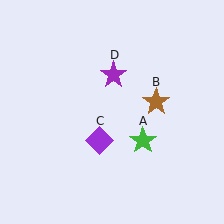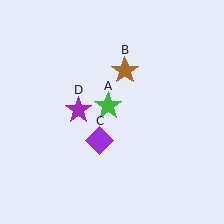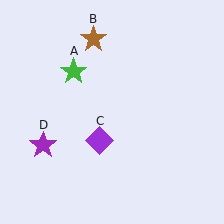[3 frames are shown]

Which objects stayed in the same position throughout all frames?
Purple diamond (object C) remained stationary.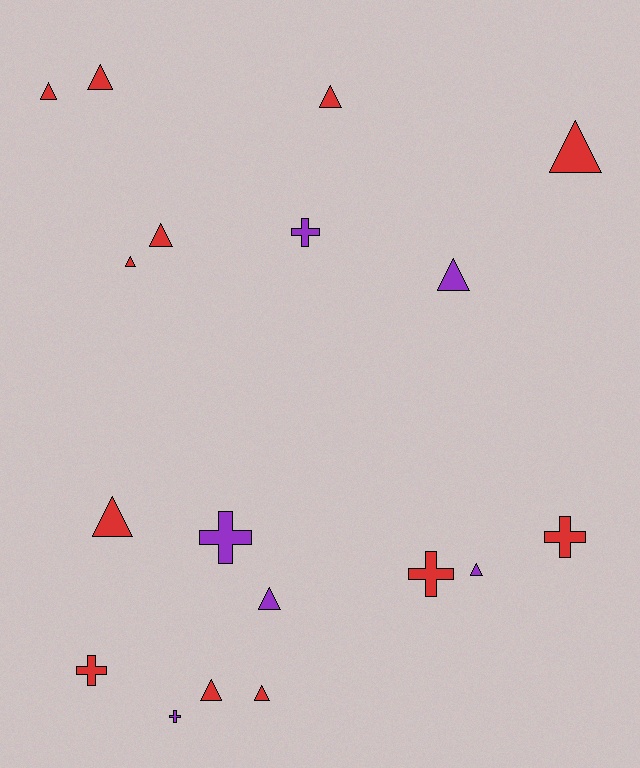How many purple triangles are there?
There are 3 purple triangles.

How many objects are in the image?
There are 18 objects.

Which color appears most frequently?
Red, with 12 objects.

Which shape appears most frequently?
Triangle, with 12 objects.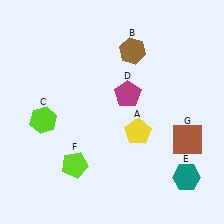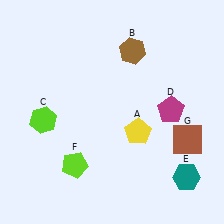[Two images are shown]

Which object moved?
The magenta pentagon (D) moved right.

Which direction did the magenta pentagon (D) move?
The magenta pentagon (D) moved right.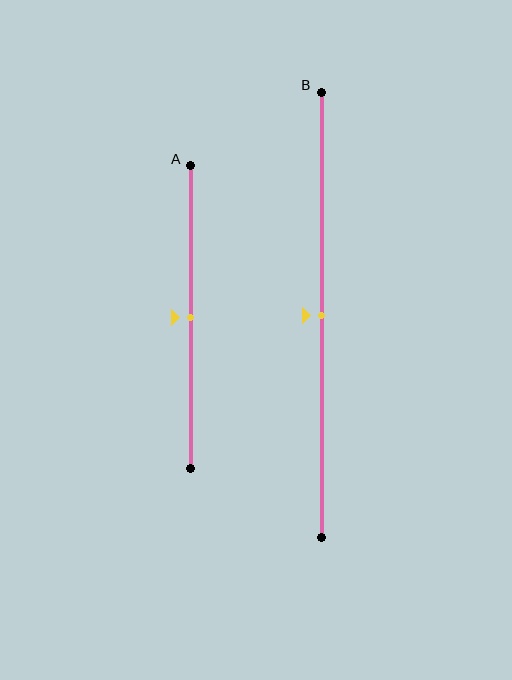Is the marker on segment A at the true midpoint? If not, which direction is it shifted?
Yes, the marker on segment A is at the true midpoint.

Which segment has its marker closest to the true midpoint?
Segment A has its marker closest to the true midpoint.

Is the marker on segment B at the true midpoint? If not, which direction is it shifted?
Yes, the marker on segment B is at the true midpoint.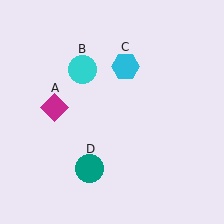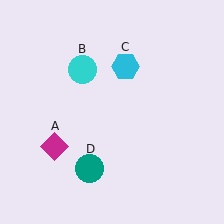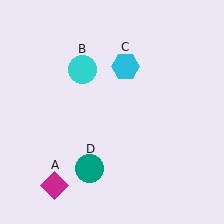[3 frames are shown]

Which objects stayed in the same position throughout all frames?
Cyan circle (object B) and cyan hexagon (object C) and teal circle (object D) remained stationary.